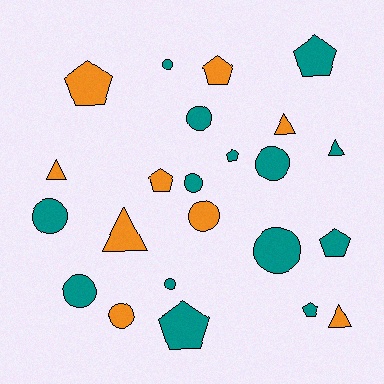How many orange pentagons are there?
There are 3 orange pentagons.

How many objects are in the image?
There are 23 objects.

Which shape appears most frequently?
Circle, with 10 objects.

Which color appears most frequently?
Teal, with 14 objects.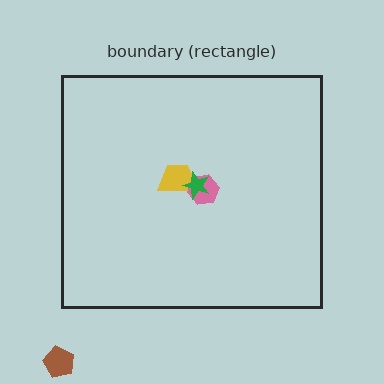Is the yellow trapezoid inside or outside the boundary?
Inside.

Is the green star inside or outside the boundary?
Inside.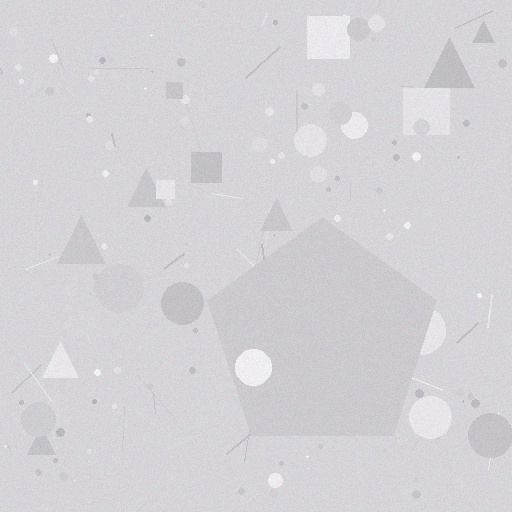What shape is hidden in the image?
A pentagon is hidden in the image.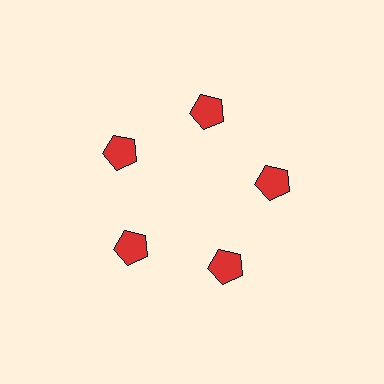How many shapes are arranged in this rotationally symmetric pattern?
There are 5 shapes, arranged in 5 groups of 1.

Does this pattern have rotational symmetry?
Yes, this pattern has 5-fold rotational symmetry. It looks the same after rotating 72 degrees around the center.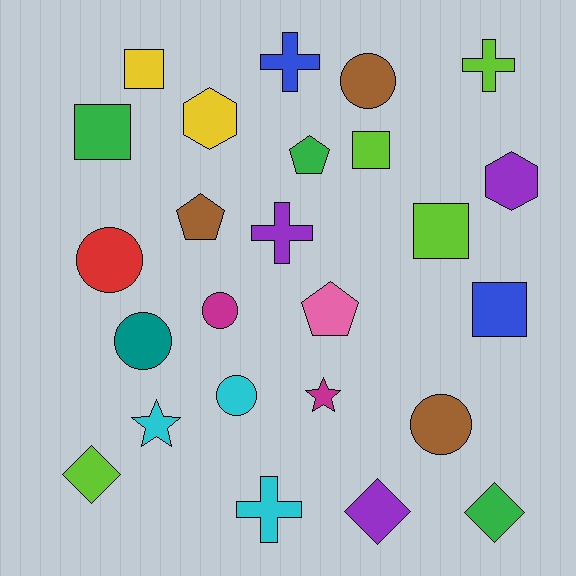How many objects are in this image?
There are 25 objects.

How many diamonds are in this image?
There are 3 diamonds.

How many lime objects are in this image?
There are 4 lime objects.